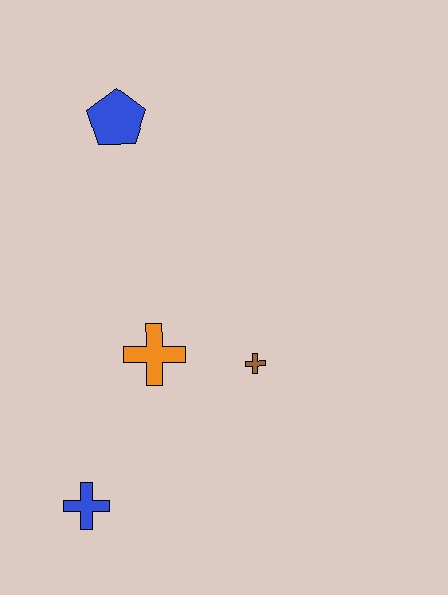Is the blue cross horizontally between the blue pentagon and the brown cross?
No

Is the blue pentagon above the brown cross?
Yes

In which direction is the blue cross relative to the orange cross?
The blue cross is below the orange cross.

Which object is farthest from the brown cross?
The blue pentagon is farthest from the brown cross.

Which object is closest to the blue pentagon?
The orange cross is closest to the blue pentagon.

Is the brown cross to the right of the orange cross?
Yes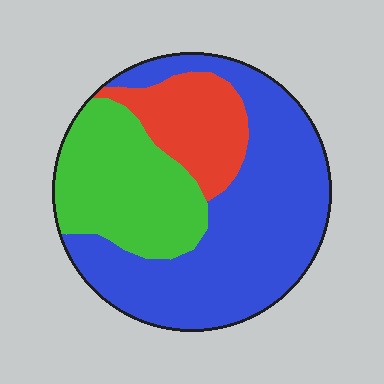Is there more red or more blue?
Blue.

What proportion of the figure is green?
Green covers about 30% of the figure.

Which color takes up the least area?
Red, at roughly 15%.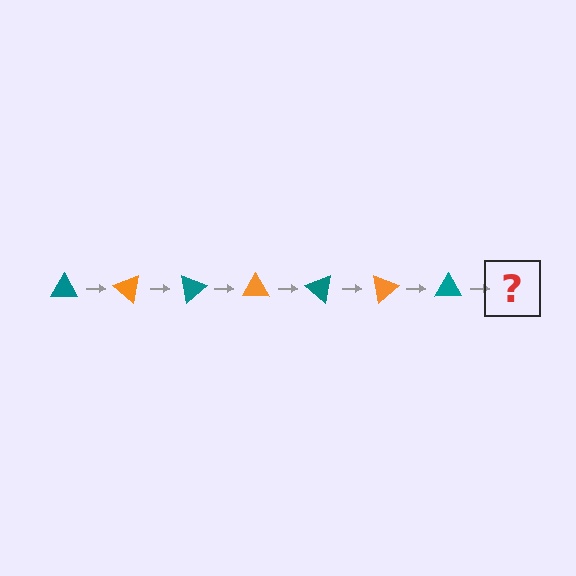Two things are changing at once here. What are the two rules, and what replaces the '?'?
The two rules are that it rotates 40 degrees each step and the color cycles through teal and orange. The '?' should be an orange triangle, rotated 280 degrees from the start.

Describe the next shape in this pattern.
It should be an orange triangle, rotated 280 degrees from the start.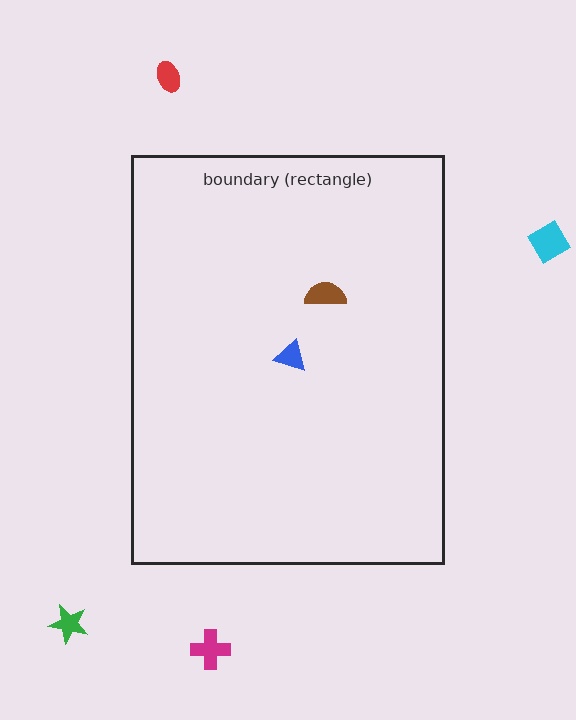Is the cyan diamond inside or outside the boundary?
Outside.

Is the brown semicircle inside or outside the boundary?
Inside.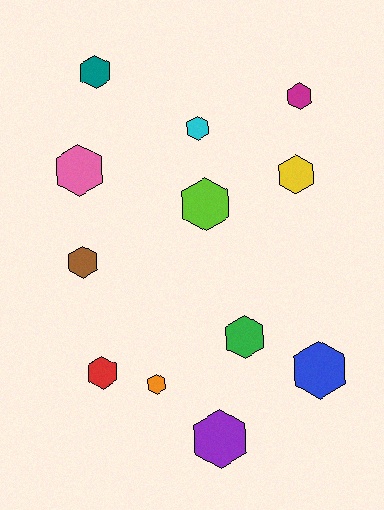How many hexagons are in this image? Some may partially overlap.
There are 12 hexagons.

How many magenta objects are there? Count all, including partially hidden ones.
There is 1 magenta object.